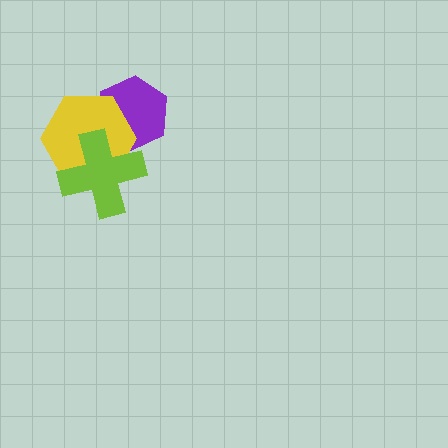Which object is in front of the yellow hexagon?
The lime cross is in front of the yellow hexagon.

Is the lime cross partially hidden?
No, no other shape covers it.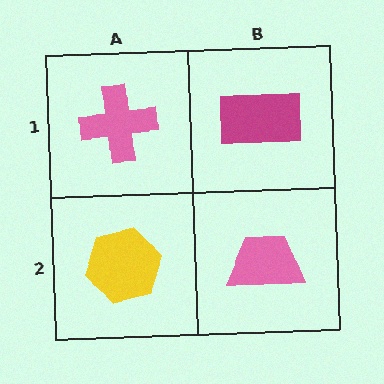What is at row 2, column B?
A pink trapezoid.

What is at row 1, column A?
A pink cross.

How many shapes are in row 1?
2 shapes.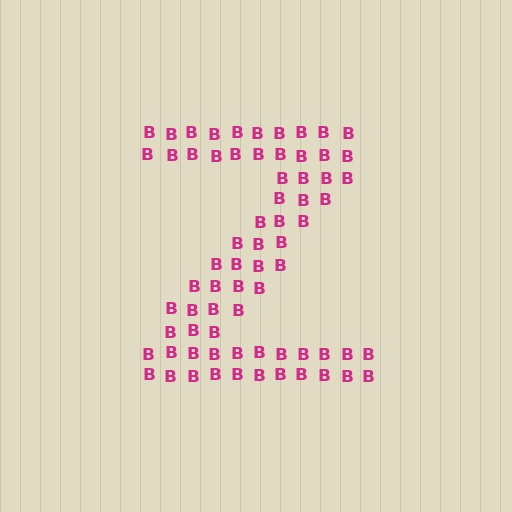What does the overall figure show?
The overall figure shows the letter Z.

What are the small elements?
The small elements are letter B's.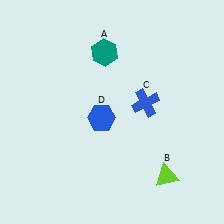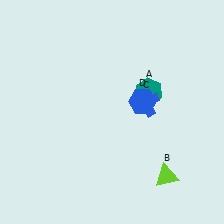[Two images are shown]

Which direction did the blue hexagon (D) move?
The blue hexagon (D) moved right.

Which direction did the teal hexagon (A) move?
The teal hexagon (A) moved right.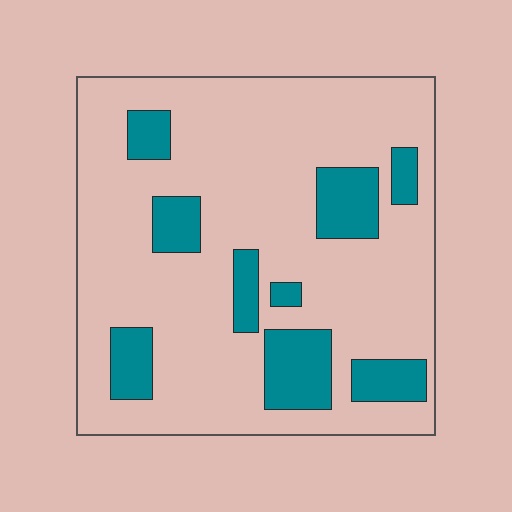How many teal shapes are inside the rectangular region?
9.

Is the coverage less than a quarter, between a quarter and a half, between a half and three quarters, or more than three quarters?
Less than a quarter.